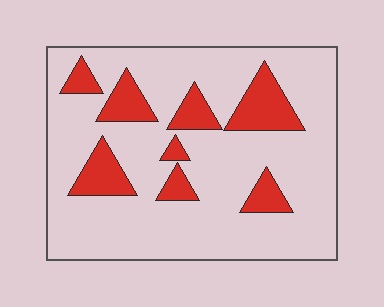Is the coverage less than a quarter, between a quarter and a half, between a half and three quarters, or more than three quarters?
Less than a quarter.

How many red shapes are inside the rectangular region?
8.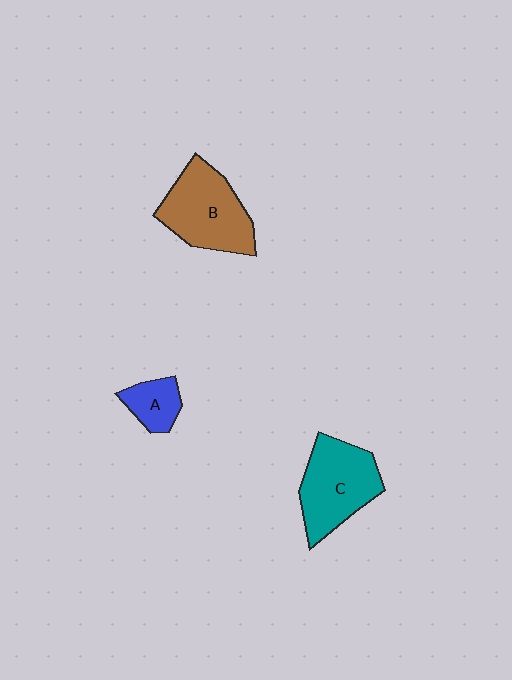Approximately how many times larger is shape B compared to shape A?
Approximately 2.5 times.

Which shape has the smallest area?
Shape A (blue).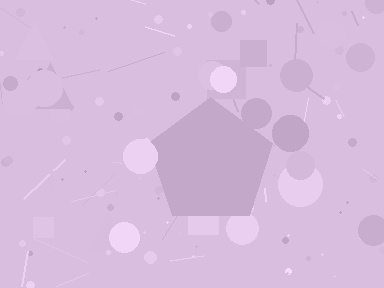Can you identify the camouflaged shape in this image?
The camouflaged shape is a pentagon.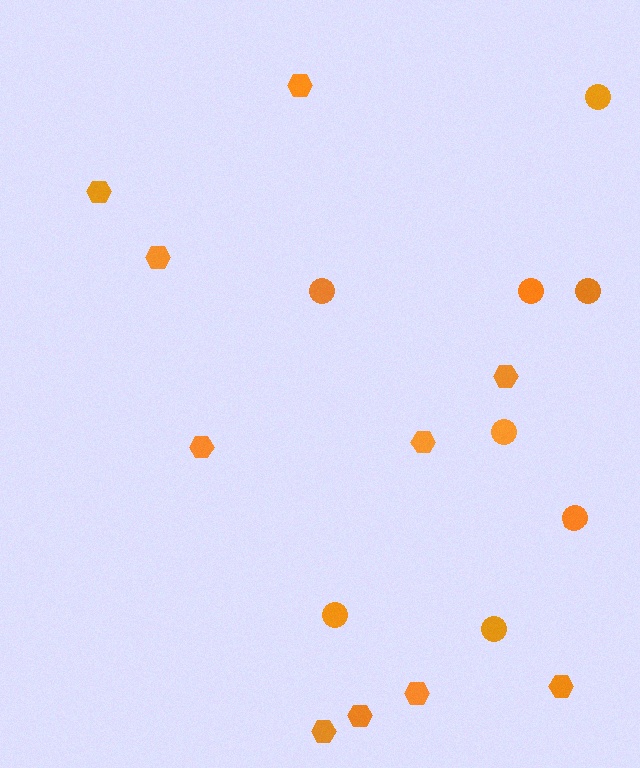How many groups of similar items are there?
There are 2 groups: one group of circles (8) and one group of hexagons (10).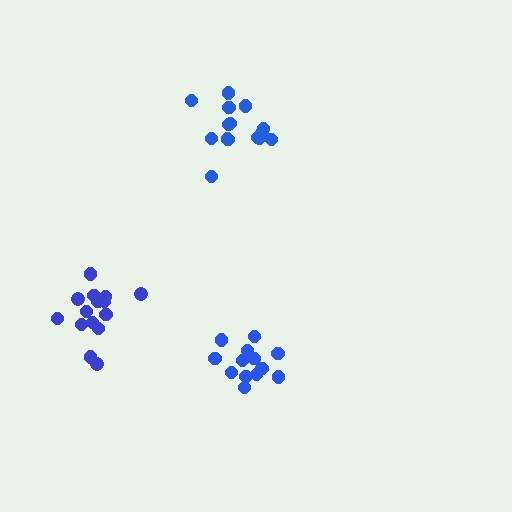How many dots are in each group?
Group 1: 13 dots, Group 2: 15 dots, Group 3: 15 dots (43 total).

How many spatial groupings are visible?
There are 3 spatial groupings.